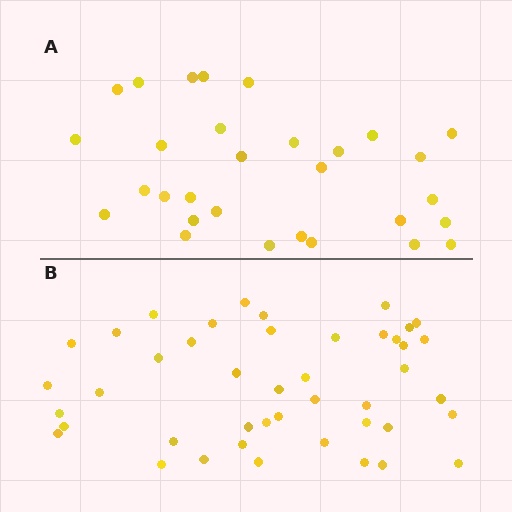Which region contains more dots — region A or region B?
Region B (the bottom region) has more dots.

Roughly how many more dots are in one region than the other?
Region B has approximately 15 more dots than region A.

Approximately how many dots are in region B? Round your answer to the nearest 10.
About 40 dots. (The exact count is 44, which rounds to 40.)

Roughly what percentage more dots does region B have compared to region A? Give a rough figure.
About 45% more.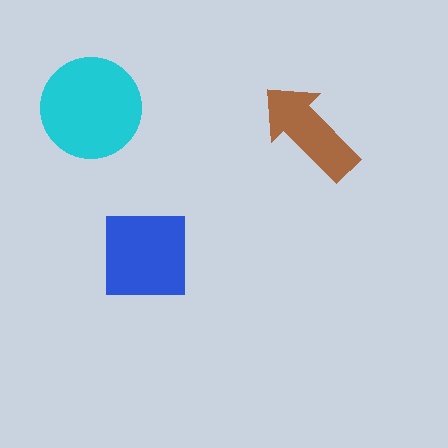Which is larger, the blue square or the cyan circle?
The cyan circle.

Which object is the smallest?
The brown arrow.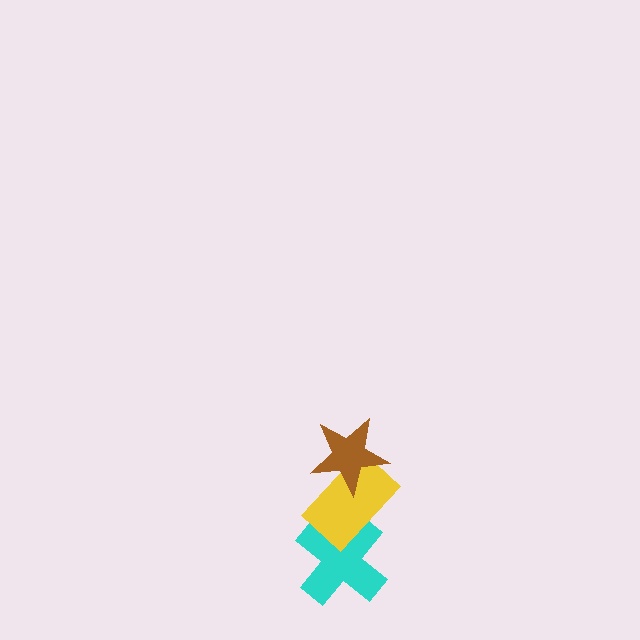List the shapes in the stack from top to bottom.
From top to bottom: the brown star, the yellow rectangle, the cyan cross.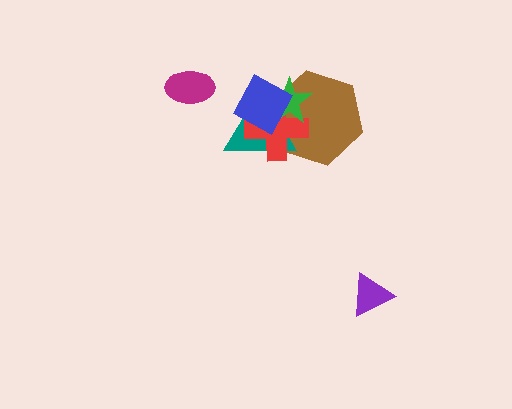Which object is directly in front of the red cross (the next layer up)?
The green star is directly in front of the red cross.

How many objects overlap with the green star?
4 objects overlap with the green star.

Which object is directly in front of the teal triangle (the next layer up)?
The red cross is directly in front of the teal triangle.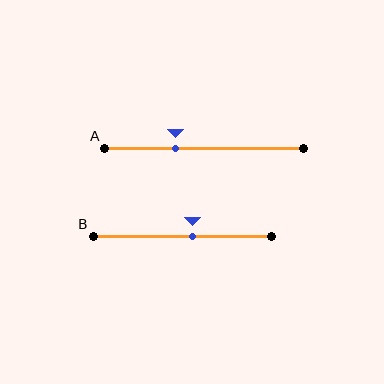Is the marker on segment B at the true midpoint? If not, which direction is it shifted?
No, the marker on segment B is shifted to the right by about 6% of the segment length.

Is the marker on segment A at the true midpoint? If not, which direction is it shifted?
No, the marker on segment A is shifted to the left by about 14% of the segment length.